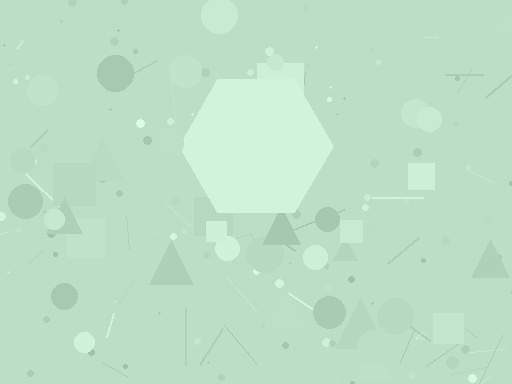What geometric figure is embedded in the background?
A hexagon is embedded in the background.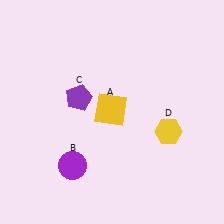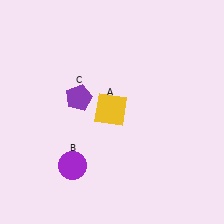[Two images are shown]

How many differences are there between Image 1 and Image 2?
There is 1 difference between the two images.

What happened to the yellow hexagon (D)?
The yellow hexagon (D) was removed in Image 2. It was in the bottom-right area of Image 1.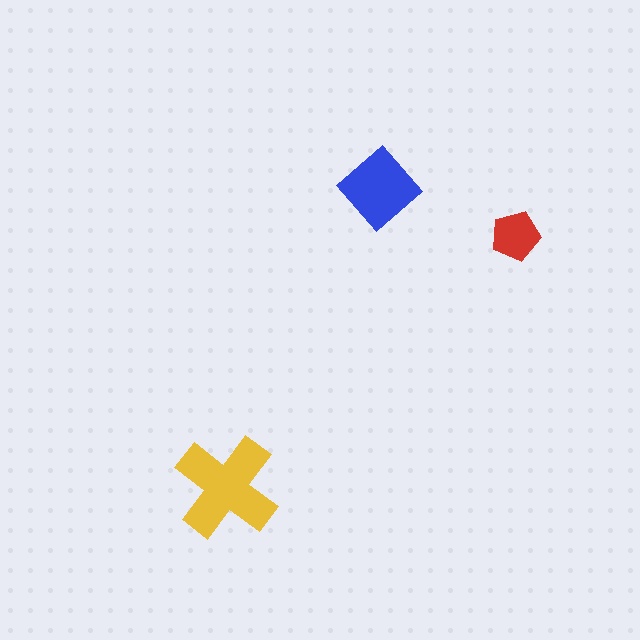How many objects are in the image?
There are 3 objects in the image.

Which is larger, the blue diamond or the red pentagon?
The blue diamond.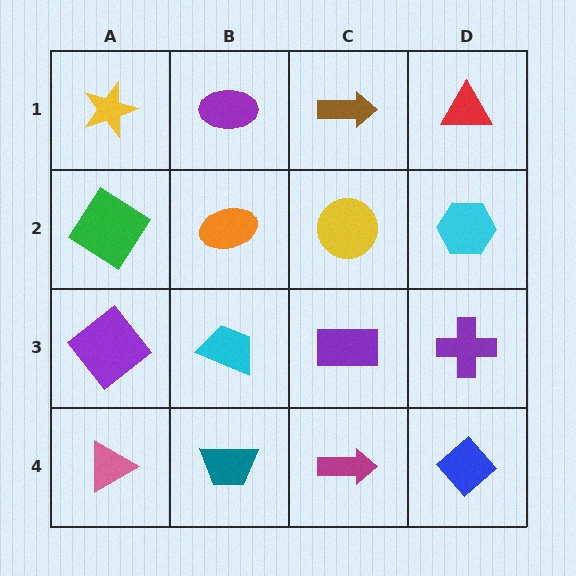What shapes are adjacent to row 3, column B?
An orange ellipse (row 2, column B), a teal trapezoid (row 4, column B), a purple diamond (row 3, column A), a purple rectangle (row 3, column C).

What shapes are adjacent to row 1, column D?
A cyan hexagon (row 2, column D), a brown arrow (row 1, column C).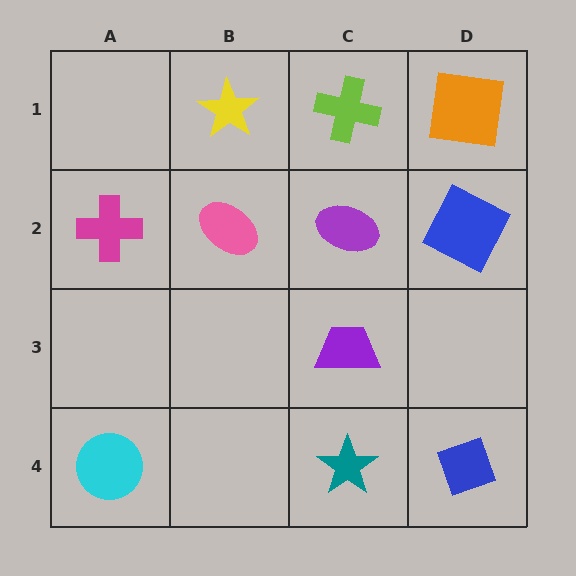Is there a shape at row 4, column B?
No, that cell is empty.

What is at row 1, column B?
A yellow star.